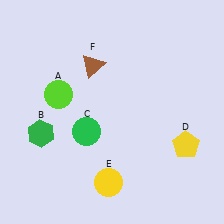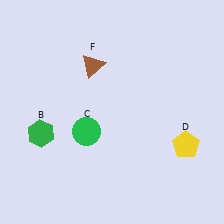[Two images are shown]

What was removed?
The yellow circle (E), the lime circle (A) were removed in Image 2.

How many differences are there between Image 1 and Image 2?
There are 2 differences between the two images.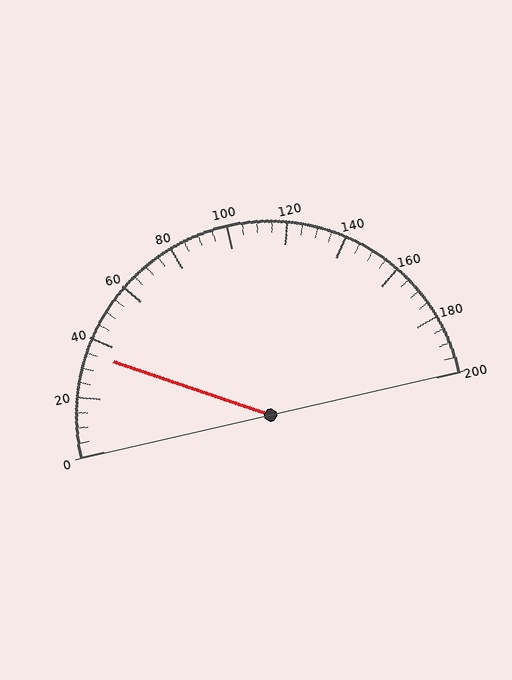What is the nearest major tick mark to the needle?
The nearest major tick mark is 40.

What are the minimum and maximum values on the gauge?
The gauge ranges from 0 to 200.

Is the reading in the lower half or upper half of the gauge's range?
The reading is in the lower half of the range (0 to 200).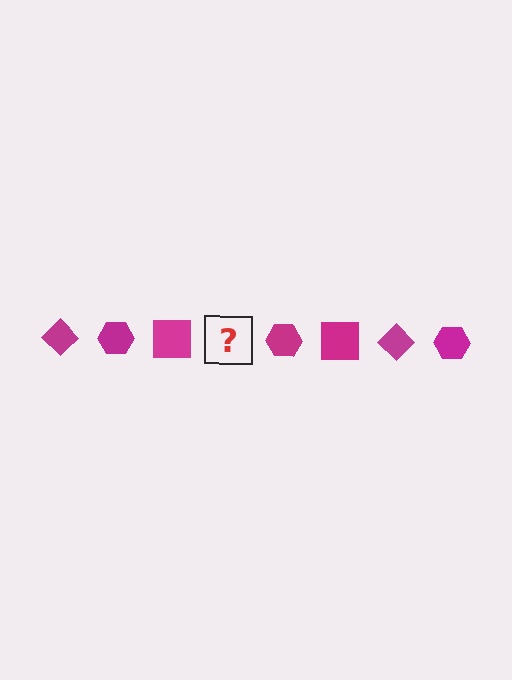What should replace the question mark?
The question mark should be replaced with a magenta diamond.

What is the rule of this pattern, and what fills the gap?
The rule is that the pattern cycles through diamond, hexagon, square shapes in magenta. The gap should be filled with a magenta diamond.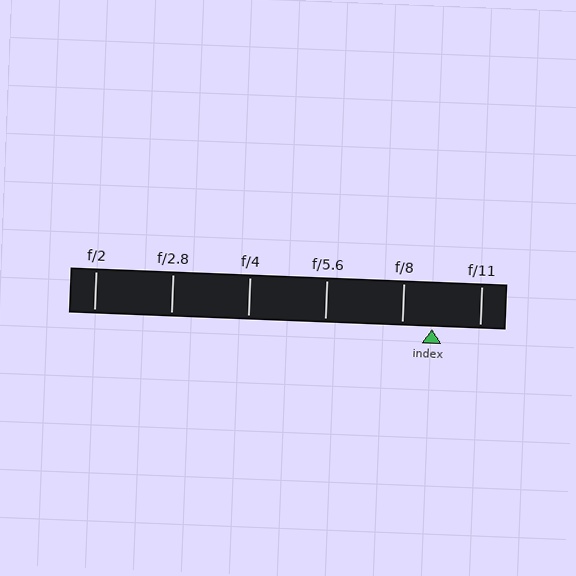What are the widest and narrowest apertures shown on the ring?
The widest aperture shown is f/2 and the narrowest is f/11.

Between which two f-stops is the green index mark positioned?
The index mark is between f/8 and f/11.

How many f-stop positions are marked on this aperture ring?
There are 6 f-stop positions marked.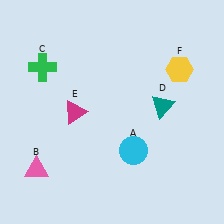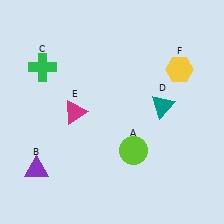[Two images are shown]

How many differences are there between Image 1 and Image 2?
There are 2 differences between the two images.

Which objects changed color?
A changed from cyan to lime. B changed from pink to purple.